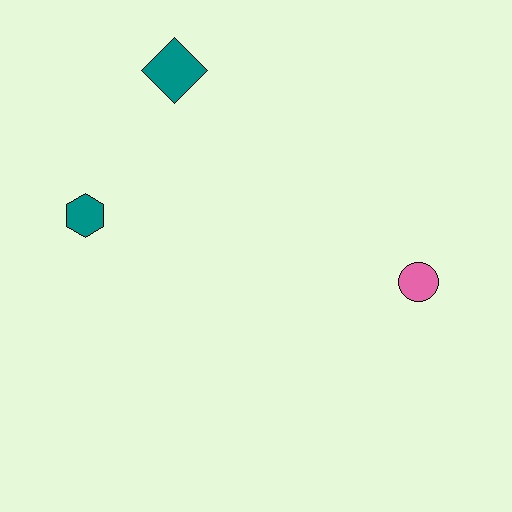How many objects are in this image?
There are 3 objects.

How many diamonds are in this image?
There is 1 diamond.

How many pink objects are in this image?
There is 1 pink object.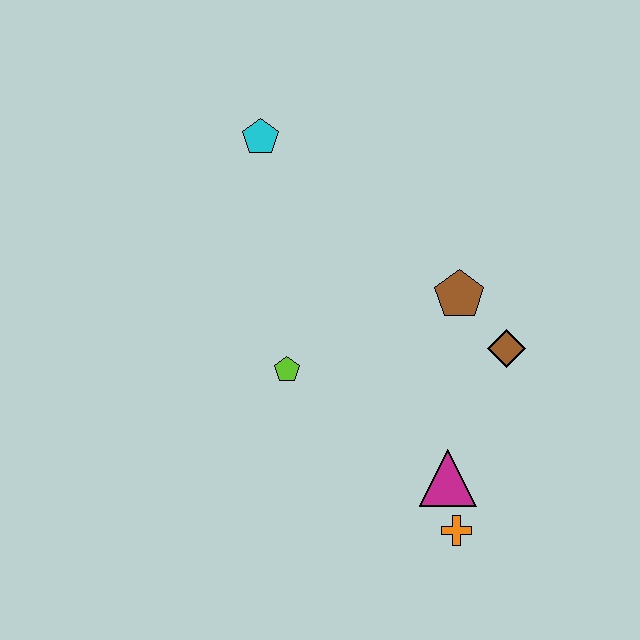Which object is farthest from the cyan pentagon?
The orange cross is farthest from the cyan pentagon.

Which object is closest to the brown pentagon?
The brown diamond is closest to the brown pentagon.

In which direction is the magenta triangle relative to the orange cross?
The magenta triangle is above the orange cross.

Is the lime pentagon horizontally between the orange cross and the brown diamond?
No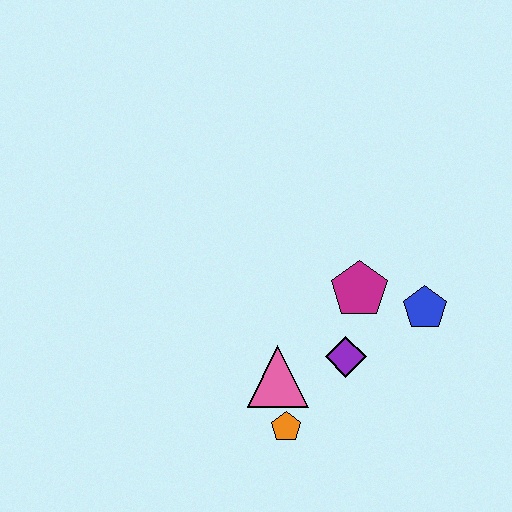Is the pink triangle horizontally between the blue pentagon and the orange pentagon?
No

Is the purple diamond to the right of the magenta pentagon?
No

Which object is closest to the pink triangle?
The orange pentagon is closest to the pink triangle.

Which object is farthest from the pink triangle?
The blue pentagon is farthest from the pink triangle.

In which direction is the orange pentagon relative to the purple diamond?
The orange pentagon is below the purple diamond.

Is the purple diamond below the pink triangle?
No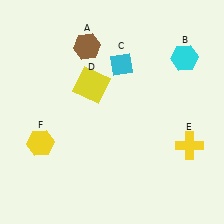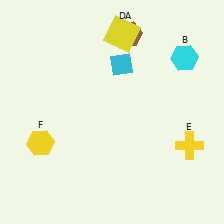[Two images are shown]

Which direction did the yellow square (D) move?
The yellow square (D) moved up.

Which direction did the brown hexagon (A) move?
The brown hexagon (A) moved right.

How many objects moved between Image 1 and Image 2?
2 objects moved between the two images.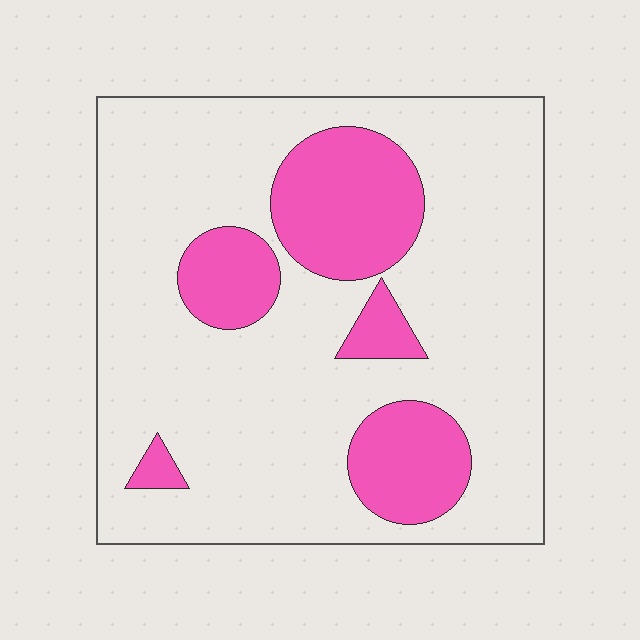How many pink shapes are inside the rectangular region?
5.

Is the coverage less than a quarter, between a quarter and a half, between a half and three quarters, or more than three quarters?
Less than a quarter.